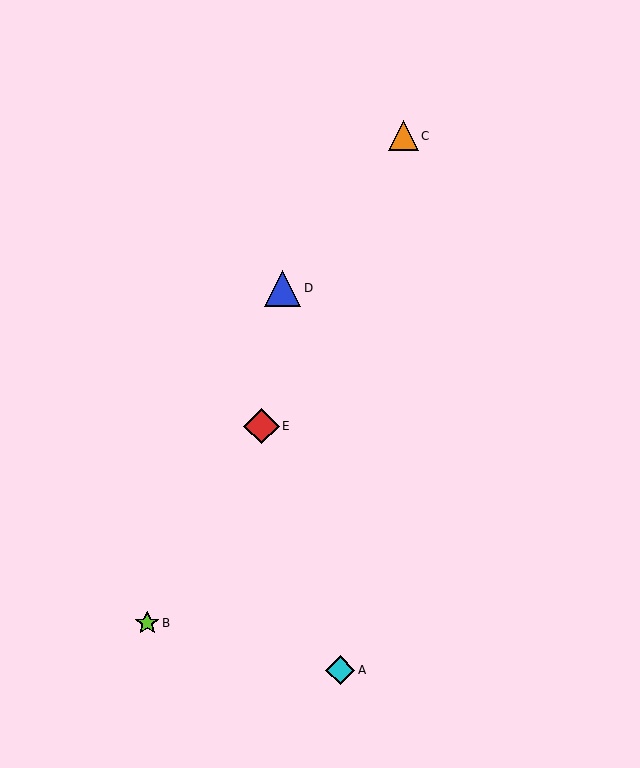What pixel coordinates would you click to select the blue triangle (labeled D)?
Click at (283, 288) to select the blue triangle D.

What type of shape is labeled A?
Shape A is a cyan diamond.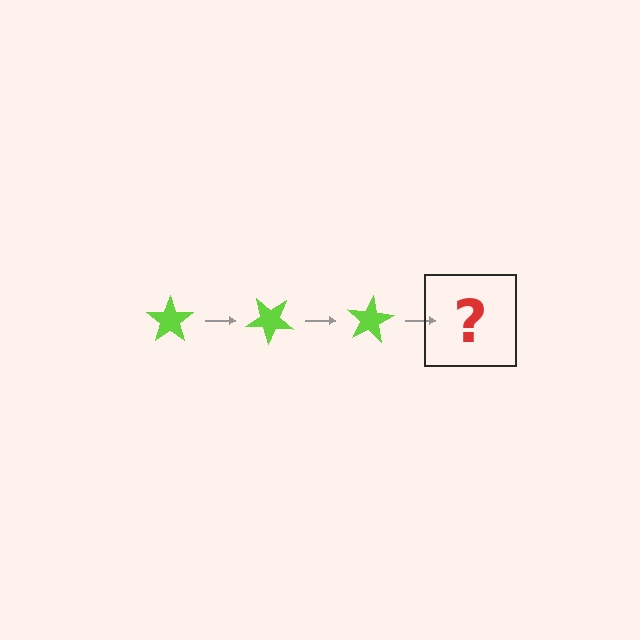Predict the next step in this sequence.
The next step is a lime star rotated 120 degrees.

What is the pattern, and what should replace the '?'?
The pattern is that the star rotates 40 degrees each step. The '?' should be a lime star rotated 120 degrees.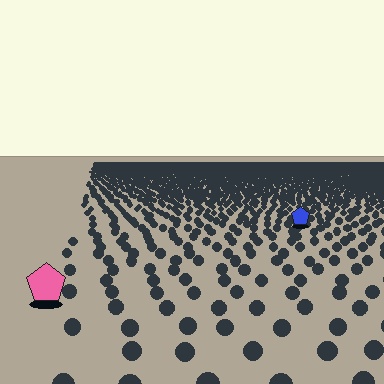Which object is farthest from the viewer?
The blue pentagon is farthest from the viewer. It appears smaller and the ground texture around it is denser.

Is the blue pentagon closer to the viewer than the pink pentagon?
No. The pink pentagon is closer — you can tell from the texture gradient: the ground texture is coarser near it.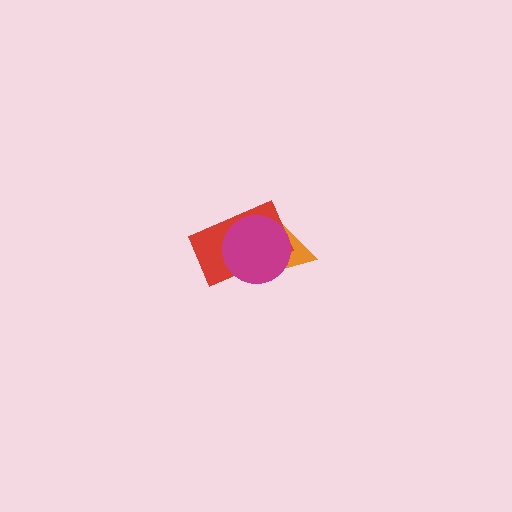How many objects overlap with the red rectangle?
2 objects overlap with the red rectangle.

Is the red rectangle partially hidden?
Yes, it is partially covered by another shape.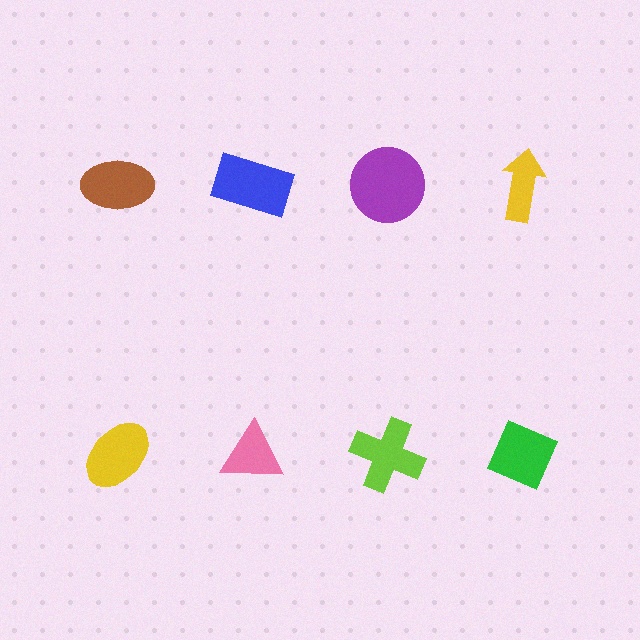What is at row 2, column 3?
A lime cross.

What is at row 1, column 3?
A purple circle.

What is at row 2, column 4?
A green diamond.